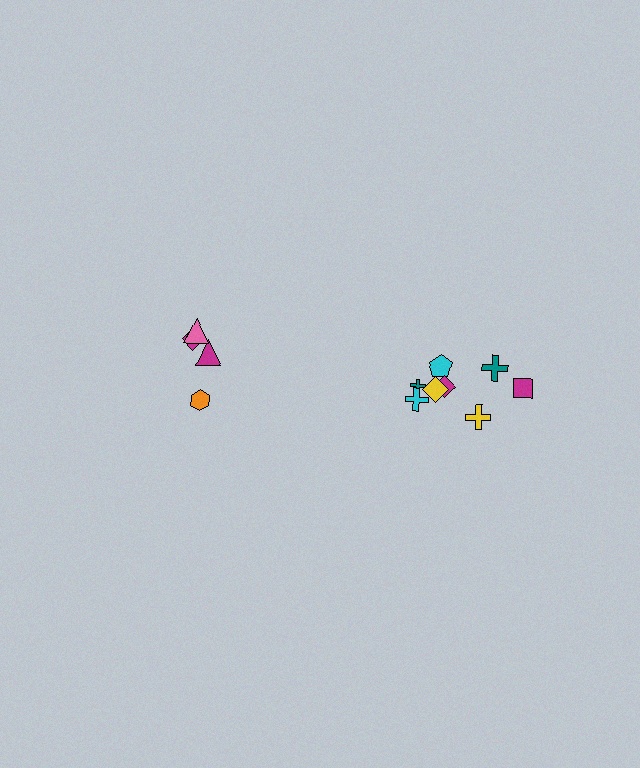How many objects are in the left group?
There are 4 objects.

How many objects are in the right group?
There are 8 objects.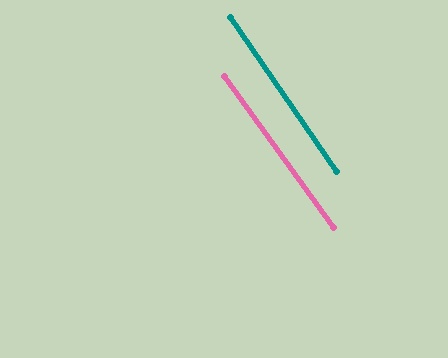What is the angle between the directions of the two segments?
Approximately 1 degree.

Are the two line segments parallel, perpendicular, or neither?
Parallel — their directions differ by only 1.5°.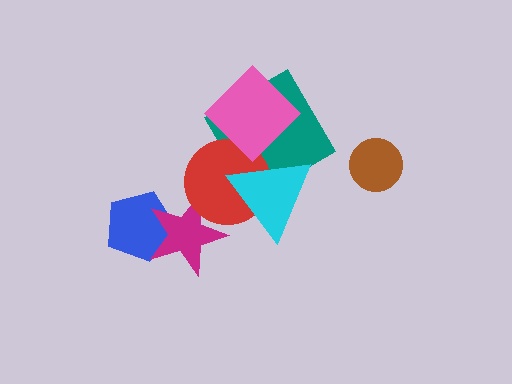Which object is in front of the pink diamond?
The cyan triangle is in front of the pink diamond.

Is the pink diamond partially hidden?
Yes, it is partially covered by another shape.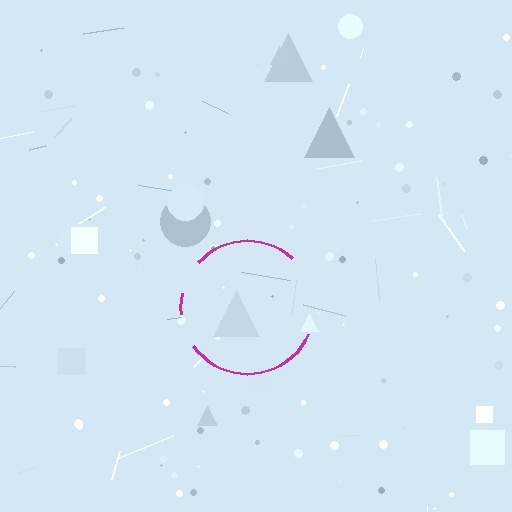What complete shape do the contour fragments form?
The contour fragments form a circle.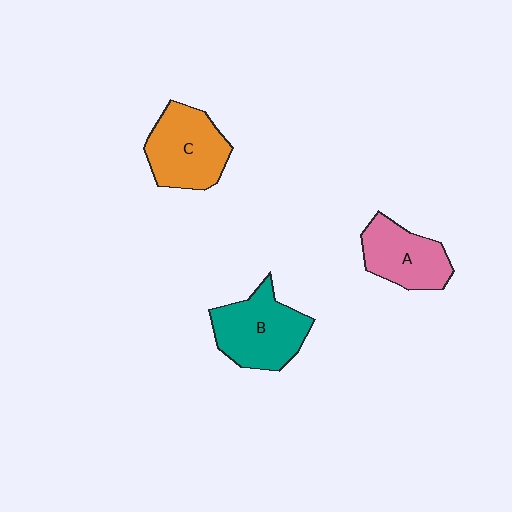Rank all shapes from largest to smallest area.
From largest to smallest: B (teal), C (orange), A (pink).